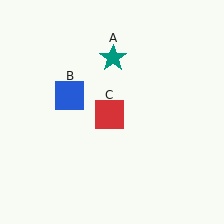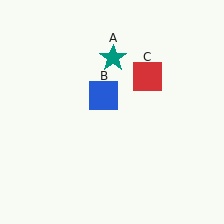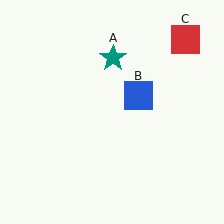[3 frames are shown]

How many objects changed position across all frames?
2 objects changed position: blue square (object B), red square (object C).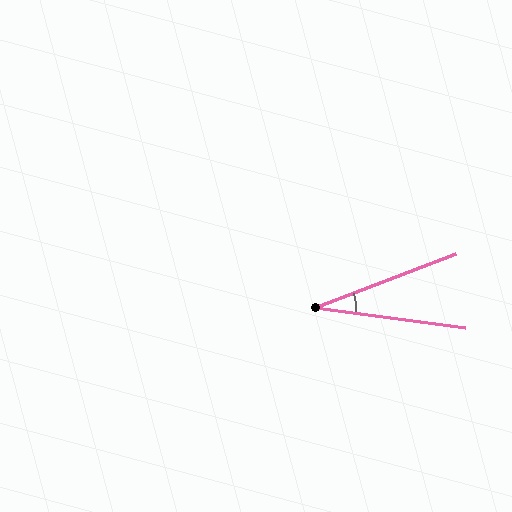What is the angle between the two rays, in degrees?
Approximately 28 degrees.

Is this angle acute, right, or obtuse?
It is acute.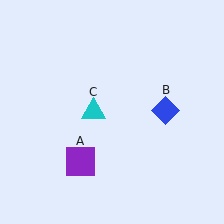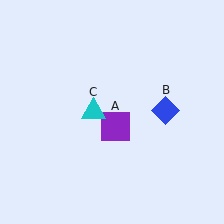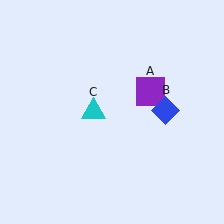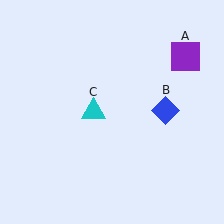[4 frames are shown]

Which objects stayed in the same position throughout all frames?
Blue diamond (object B) and cyan triangle (object C) remained stationary.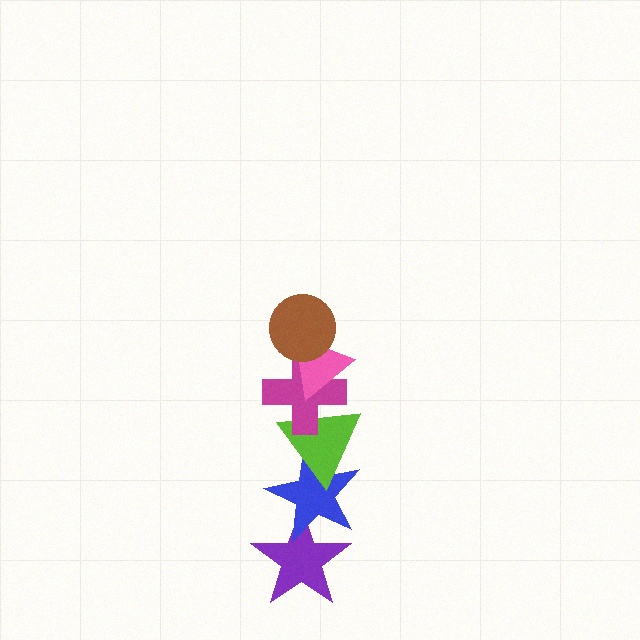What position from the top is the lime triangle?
The lime triangle is 4th from the top.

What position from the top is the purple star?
The purple star is 6th from the top.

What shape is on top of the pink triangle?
The brown circle is on top of the pink triangle.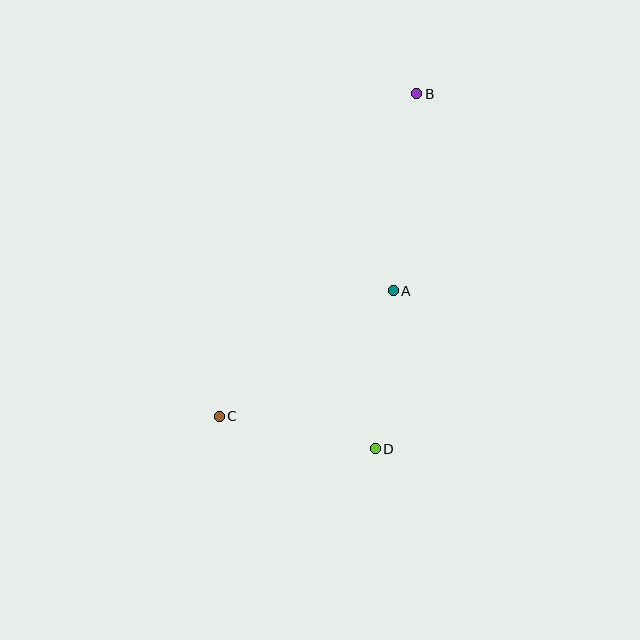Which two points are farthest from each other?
Points B and C are farthest from each other.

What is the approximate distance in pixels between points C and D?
The distance between C and D is approximately 159 pixels.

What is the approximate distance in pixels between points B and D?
The distance between B and D is approximately 358 pixels.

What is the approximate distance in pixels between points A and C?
The distance between A and C is approximately 214 pixels.